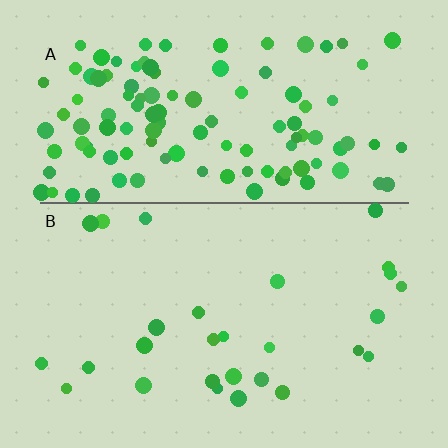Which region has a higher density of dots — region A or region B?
A (the top).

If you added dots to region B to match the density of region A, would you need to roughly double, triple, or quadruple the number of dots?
Approximately quadruple.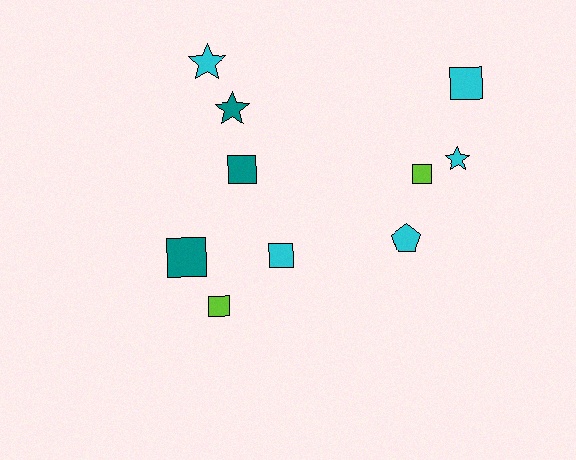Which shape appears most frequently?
Square, with 6 objects.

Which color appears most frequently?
Cyan, with 5 objects.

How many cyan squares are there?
There are 2 cyan squares.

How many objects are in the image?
There are 10 objects.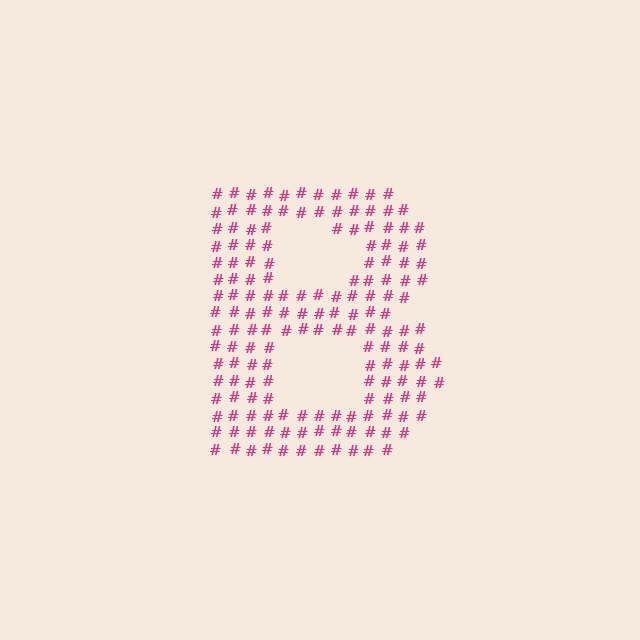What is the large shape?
The large shape is the letter B.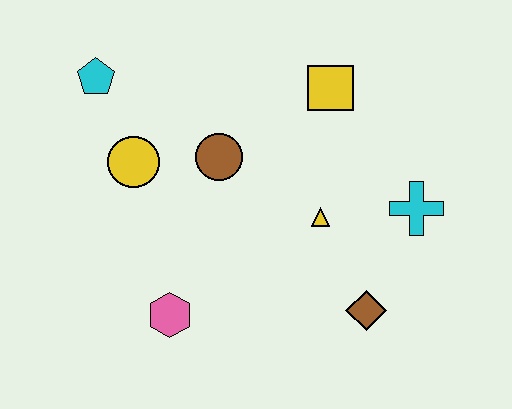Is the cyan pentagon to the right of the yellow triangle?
No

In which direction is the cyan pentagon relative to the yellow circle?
The cyan pentagon is above the yellow circle.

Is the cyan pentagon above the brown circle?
Yes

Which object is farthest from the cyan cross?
The cyan pentagon is farthest from the cyan cross.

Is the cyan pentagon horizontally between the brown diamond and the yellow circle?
No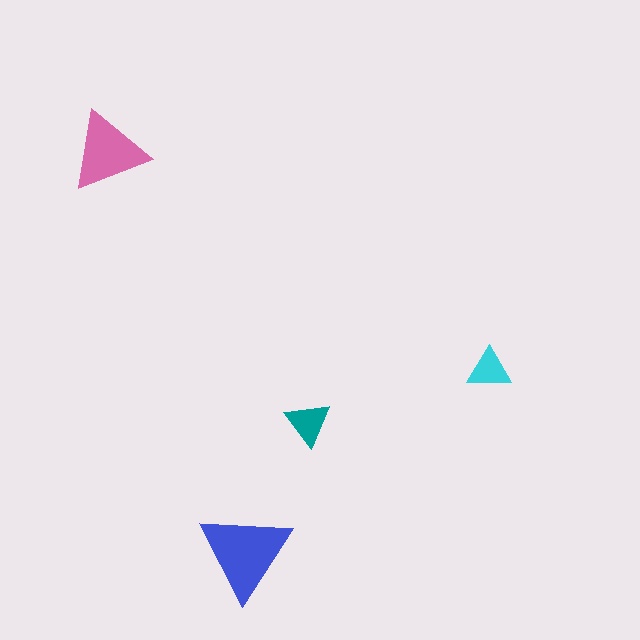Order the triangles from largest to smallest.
the blue one, the pink one, the teal one, the cyan one.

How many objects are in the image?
There are 4 objects in the image.